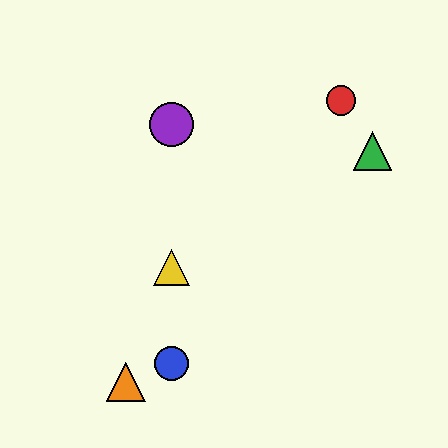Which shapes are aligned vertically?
The blue circle, the yellow triangle, the purple circle are aligned vertically.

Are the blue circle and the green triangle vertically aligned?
No, the blue circle is at x≈171 and the green triangle is at x≈372.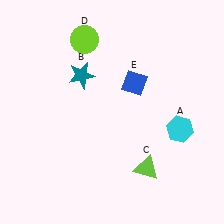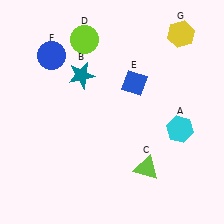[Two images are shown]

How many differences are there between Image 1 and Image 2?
There are 2 differences between the two images.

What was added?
A blue circle (F), a yellow hexagon (G) were added in Image 2.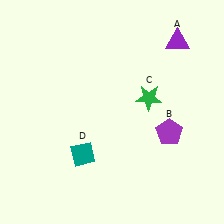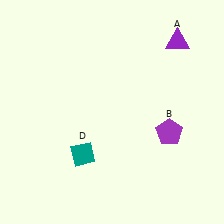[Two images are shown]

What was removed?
The green star (C) was removed in Image 2.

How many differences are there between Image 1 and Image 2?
There is 1 difference between the two images.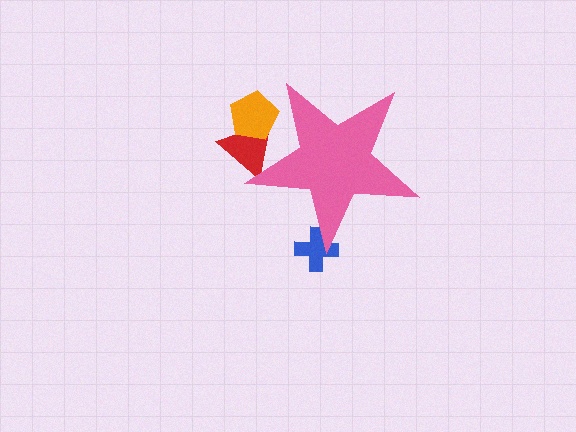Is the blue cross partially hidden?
Yes, the blue cross is partially hidden behind the pink star.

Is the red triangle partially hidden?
Yes, the red triangle is partially hidden behind the pink star.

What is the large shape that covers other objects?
A pink star.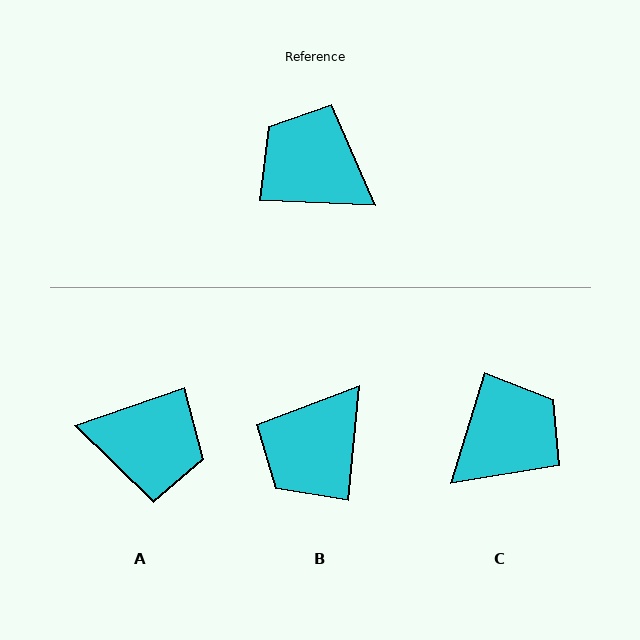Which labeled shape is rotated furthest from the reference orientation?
A, about 158 degrees away.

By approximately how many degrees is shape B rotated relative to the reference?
Approximately 87 degrees counter-clockwise.